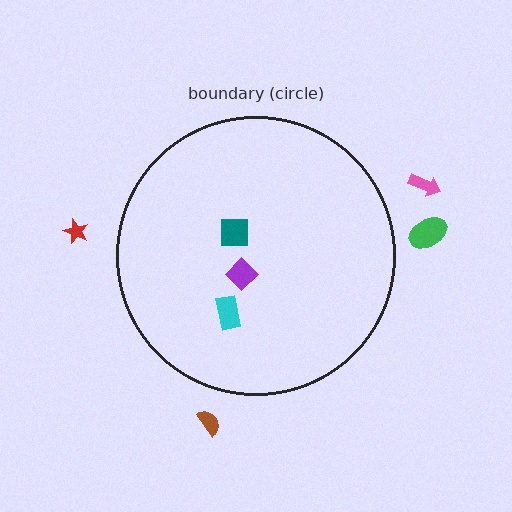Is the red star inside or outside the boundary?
Outside.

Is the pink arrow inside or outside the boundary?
Outside.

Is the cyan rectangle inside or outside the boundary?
Inside.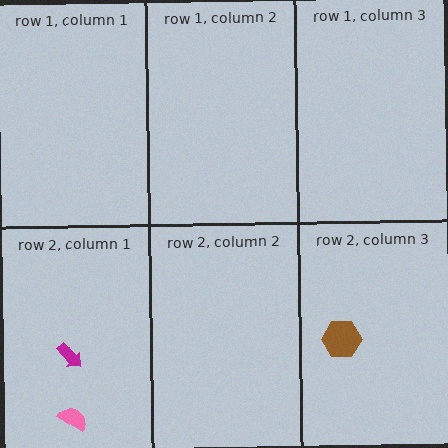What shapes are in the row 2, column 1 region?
The pink semicircle, the magenta arrow.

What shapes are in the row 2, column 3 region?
The brown hexagon.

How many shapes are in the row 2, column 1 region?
2.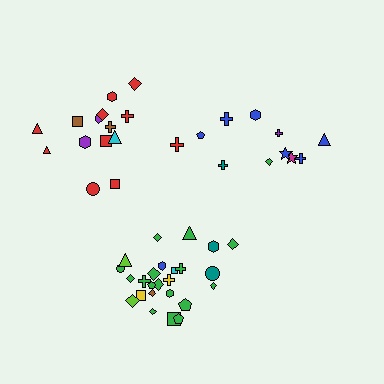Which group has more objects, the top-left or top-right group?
The top-left group.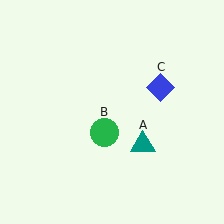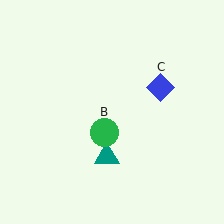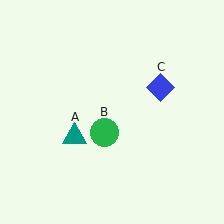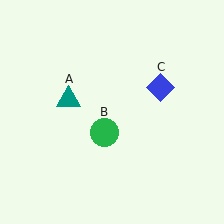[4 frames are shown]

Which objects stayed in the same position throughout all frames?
Green circle (object B) and blue diamond (object C) remained stationary.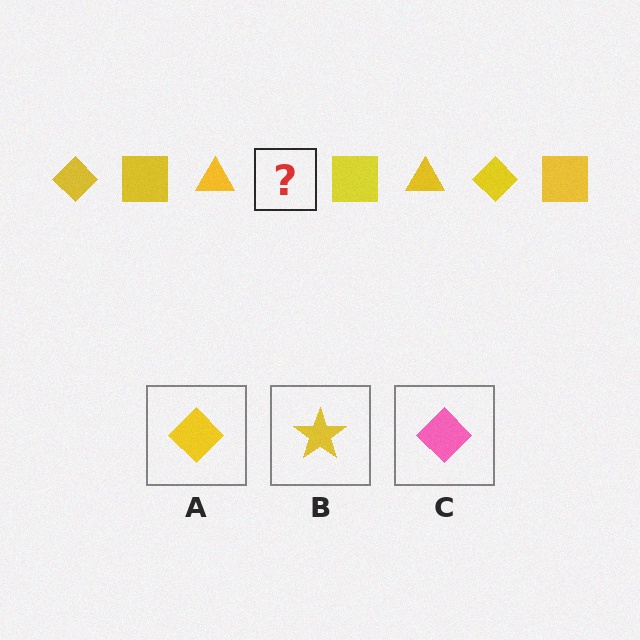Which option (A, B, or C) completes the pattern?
A.